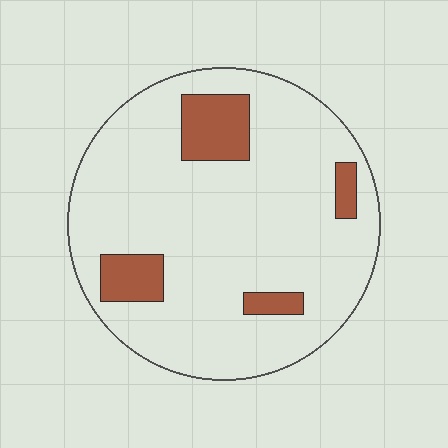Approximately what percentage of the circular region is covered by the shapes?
Approximately 15%.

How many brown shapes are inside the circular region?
4.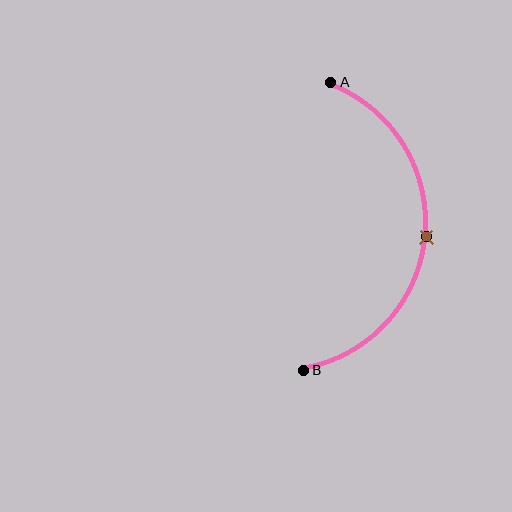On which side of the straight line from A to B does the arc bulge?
The arc bulges to the right of the straight line connecting A and B.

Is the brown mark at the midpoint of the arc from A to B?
Yes. The brown mark lies on the arc at equal arc-length from both A and B — it is the arc midpoint.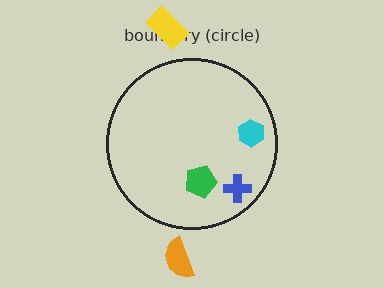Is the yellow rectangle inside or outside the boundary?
Outside.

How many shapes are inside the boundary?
3 inside, 2 outside.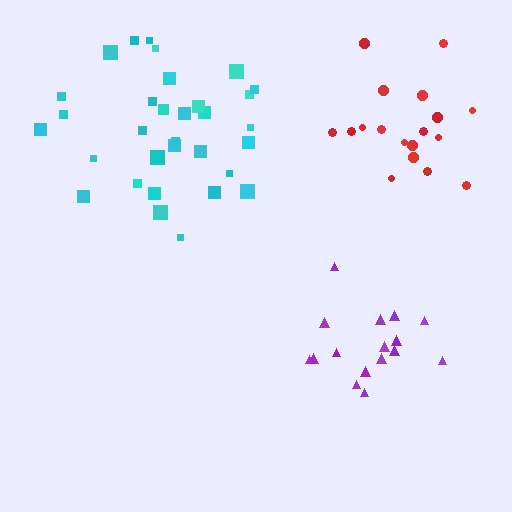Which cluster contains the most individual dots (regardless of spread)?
Cyan (33).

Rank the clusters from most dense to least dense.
cyan, purple, red.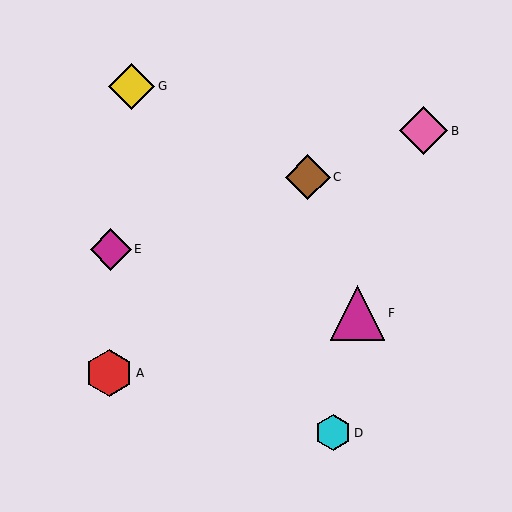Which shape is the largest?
The magenta triangle (labeled F) is the largest.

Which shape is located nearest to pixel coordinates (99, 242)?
The magenta diamond (labeled E) at (111, 249) is nearest to that location.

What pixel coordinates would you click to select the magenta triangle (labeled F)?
Click at (357, 313) to select the magenta triangle F.